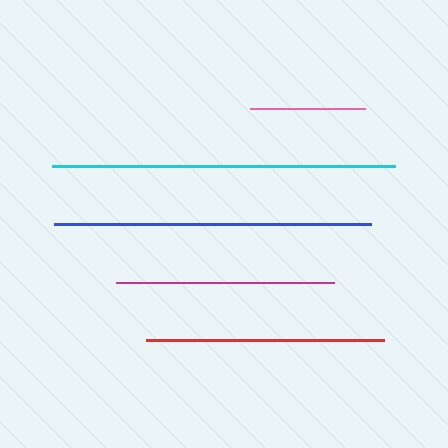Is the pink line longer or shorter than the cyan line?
The cyan line is longer than the pink line.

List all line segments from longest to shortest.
From longest to shortest: cyan, blue, red, magenta, pink.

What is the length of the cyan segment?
The cyan segment is approximately 343 pixels long.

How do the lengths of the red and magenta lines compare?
The red and magenta lines are approximately the same length.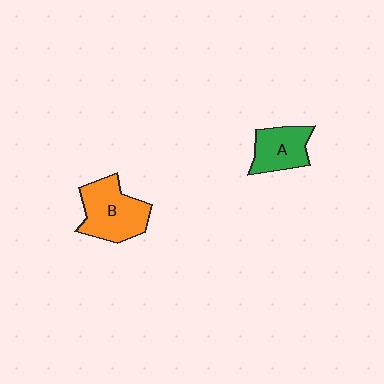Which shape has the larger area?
Shape B (orange).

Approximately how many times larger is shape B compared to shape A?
Approximately 1.4 times.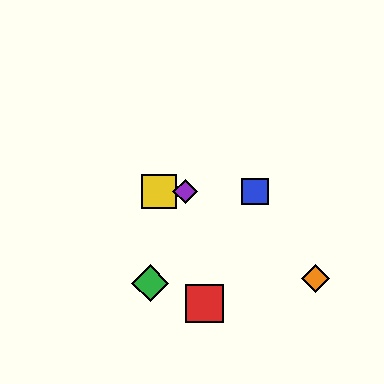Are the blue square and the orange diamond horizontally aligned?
No, the blue square is at y≈191 and the orange diamond is at y≈278.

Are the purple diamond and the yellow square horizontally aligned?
Yes, both are at y≈191.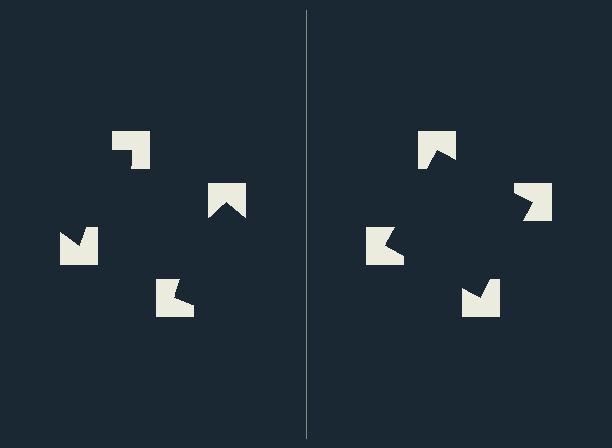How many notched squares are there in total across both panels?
8 — 4 on each side.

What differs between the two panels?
The notched squares are positioned identically on both sides; only the wedge orientations differ. On the right they align to a square; on the left they are misaligned.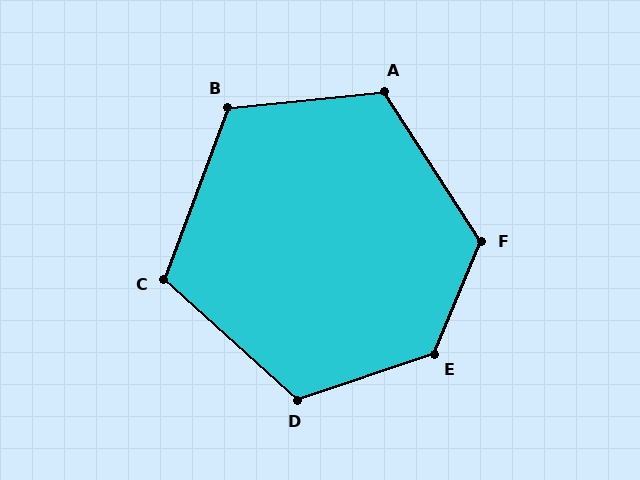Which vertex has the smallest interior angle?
C, at approximately 112 degrees.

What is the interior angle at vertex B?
Approximately 116 degrees (obtuse).